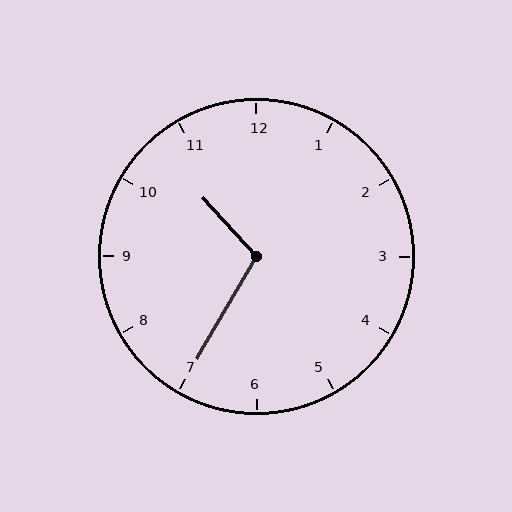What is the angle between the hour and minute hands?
Approximately 108 degrees.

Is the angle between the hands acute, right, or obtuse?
It is obtuse.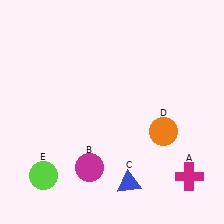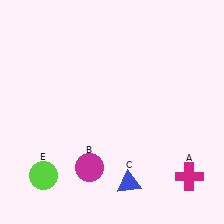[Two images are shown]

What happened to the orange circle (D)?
The orange circle (D) was removed in Image 2. It was in the bottom-right area of Image 1.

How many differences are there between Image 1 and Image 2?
There is 1 difference between the two images.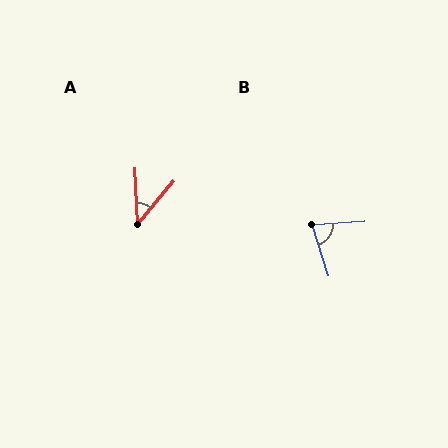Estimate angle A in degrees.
Approximately 42 degrees.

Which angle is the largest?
B, at approximately 75 degrees.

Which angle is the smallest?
A, at approximately 42 degrees.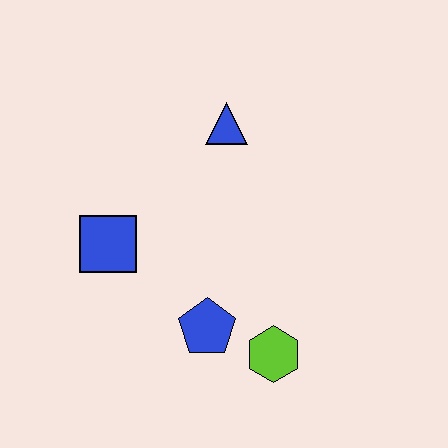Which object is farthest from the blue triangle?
The lime hexagon is farthest from the blue triangle.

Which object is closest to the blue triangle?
The blue square is closest to the blue triangle.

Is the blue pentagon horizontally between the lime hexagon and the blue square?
Yes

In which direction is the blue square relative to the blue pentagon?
The blue square is to the left of the blue pentagon.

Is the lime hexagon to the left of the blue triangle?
No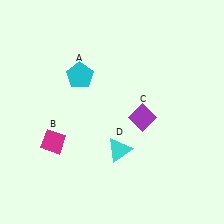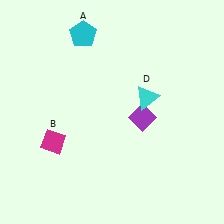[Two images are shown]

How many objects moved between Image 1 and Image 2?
2 objects moved between the two images.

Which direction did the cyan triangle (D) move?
The cyan triangle (D) moved up.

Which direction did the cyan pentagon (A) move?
The cyan pentagon (A) moved up.